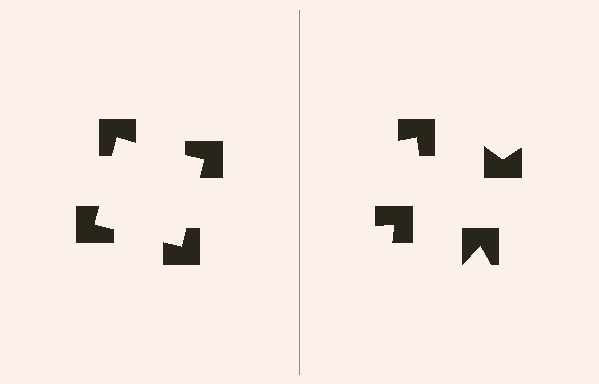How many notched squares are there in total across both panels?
8 — 4 on each side.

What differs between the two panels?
The notched squares are positioned identically on both sides; only the wedge orientations differ. On the left they align to a square; on the right they are misaligned.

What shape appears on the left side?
An illusory square.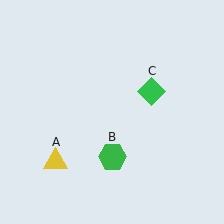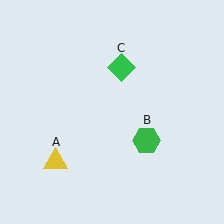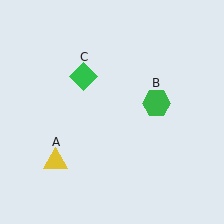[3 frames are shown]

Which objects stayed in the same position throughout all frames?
Yellow triangle (object A) remained stationary.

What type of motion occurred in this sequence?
The green hexagon (object B), green diamond (object C) rotated counterclockwise around the center of the scene.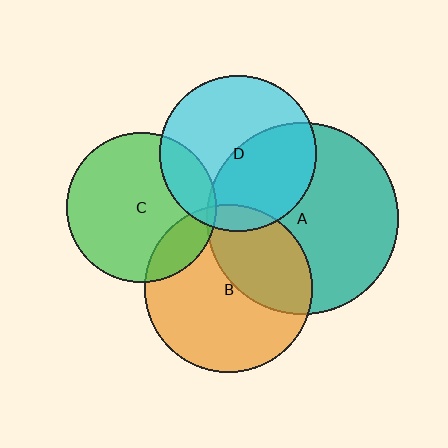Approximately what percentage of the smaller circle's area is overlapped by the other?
Approximately 15%.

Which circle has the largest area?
Circle A (teal).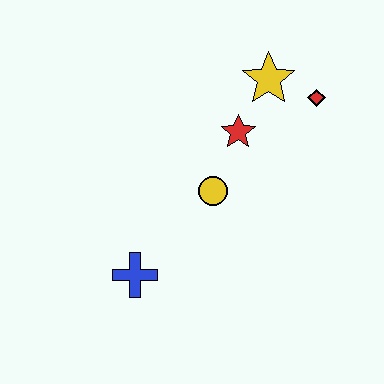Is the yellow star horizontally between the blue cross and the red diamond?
Yes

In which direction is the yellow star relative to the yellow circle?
The yellow star is above the yellow circle.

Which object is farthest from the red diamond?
The blue cross is farthest from the red diamond.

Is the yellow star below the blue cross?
No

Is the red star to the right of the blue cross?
Yes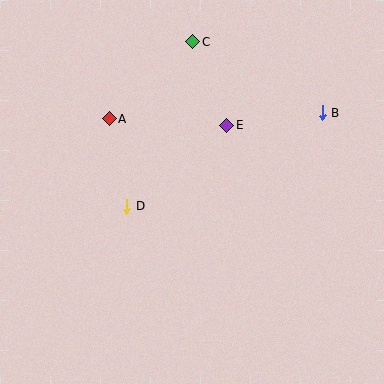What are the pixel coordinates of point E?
Point E is at (227, 125).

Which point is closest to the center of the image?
Point D at (127, 206) is closest to the center.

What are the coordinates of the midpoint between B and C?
The midpoint between B and C is at (257, 77).